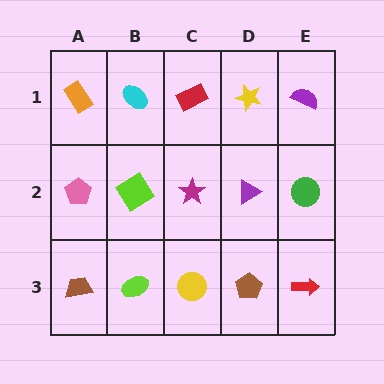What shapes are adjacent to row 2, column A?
An orange rectangle (row 1, column A), a brown trapezoid (row 3, column A), a lime diamond (row 2, column B).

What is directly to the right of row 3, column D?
A red arrow.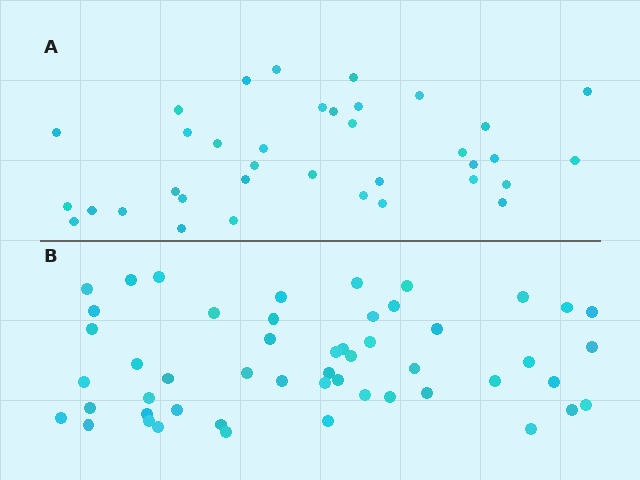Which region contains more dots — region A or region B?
Region B (the bottom region) has more dots.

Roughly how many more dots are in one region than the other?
Region B has approximately 15 more dots than region A.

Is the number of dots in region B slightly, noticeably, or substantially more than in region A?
Region B has noticeably more, but not dramatically so. The ratio is roughly 1.4 to 1.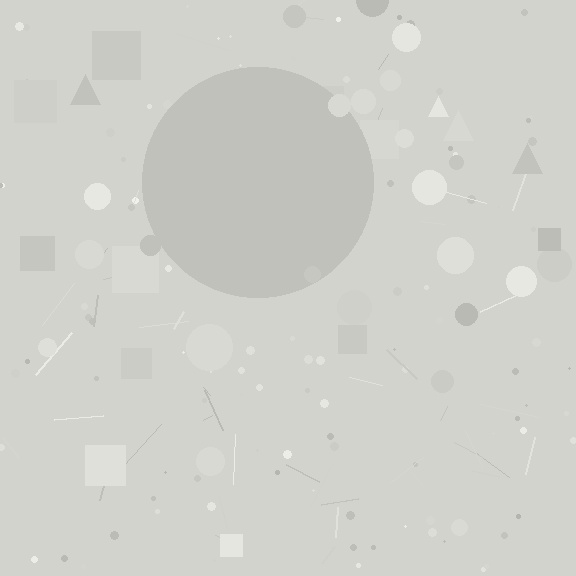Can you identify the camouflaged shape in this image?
The camouflaged shape is a circle.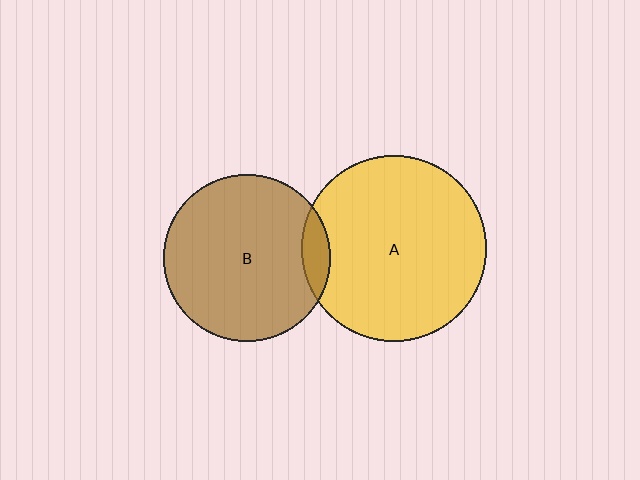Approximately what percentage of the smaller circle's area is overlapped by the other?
Approximately 10%.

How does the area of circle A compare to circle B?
Approximately 1.2 times.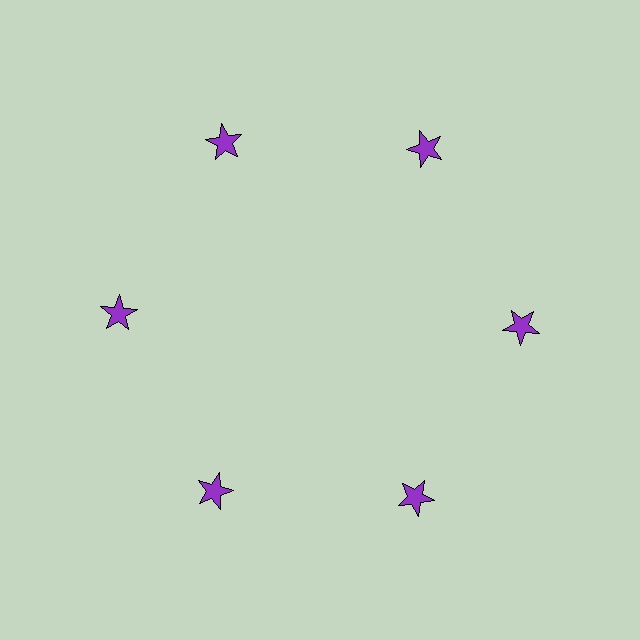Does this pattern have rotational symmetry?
Yes, this pattern has 6-fold rotational symmetry. It looks the same after rotating 60 degrees around the center.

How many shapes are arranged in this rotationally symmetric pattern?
There are 6 shapes, arranged in 6 groups of 1.